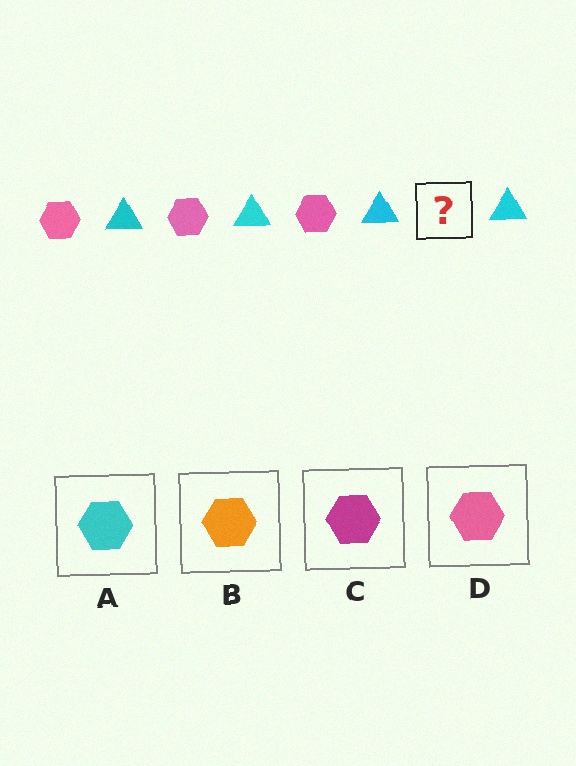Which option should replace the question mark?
Option D.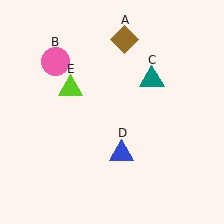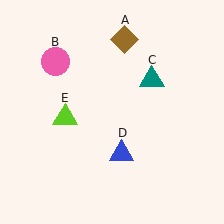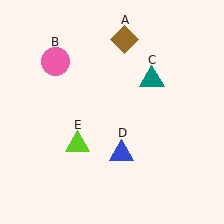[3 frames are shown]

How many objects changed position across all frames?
1 object changed position: lime triangle (object E).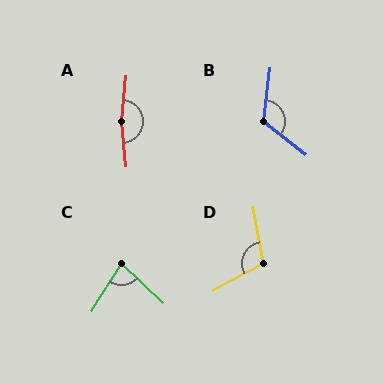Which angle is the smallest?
C, at approximately 79 degrees.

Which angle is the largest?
A, at approximately 169 degrees.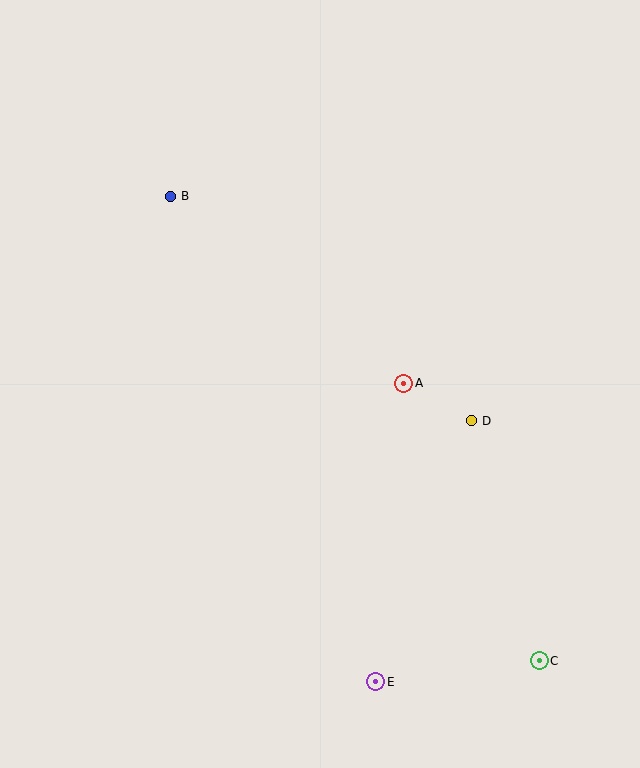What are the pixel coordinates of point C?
Point C is at (539, 661).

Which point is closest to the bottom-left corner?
Point E is closest to the bottom-left corner.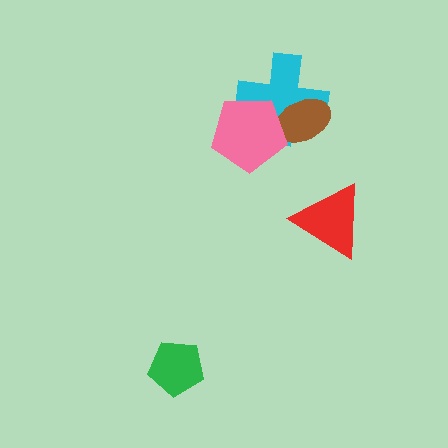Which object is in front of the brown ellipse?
The pink pentagon is in front of the brown ellipse.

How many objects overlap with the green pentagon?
0 objects overlap with the green pentagon.